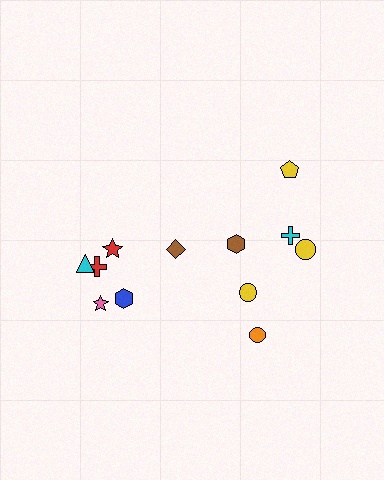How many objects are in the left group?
There are 5 objects.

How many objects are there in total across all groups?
There are 12 objects.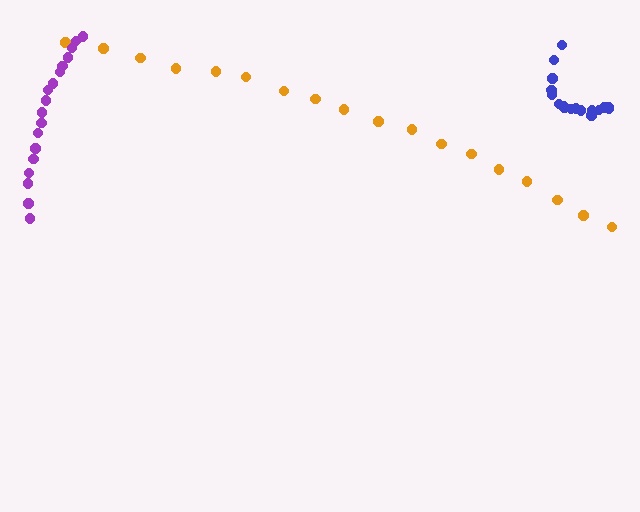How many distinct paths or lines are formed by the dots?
There are 3 distinct paths.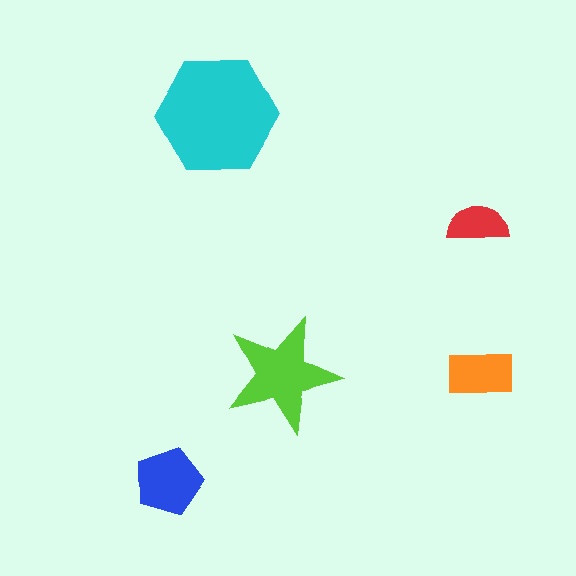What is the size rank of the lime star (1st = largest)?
2nd.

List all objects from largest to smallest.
The cyan hexagon, the lime star, the blue pentagon, the orange rectangle, the red semicircle.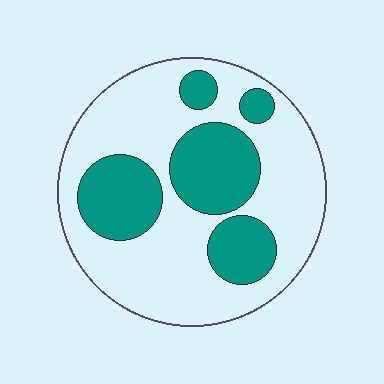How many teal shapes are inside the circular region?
5.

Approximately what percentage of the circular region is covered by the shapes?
Approximately 35%.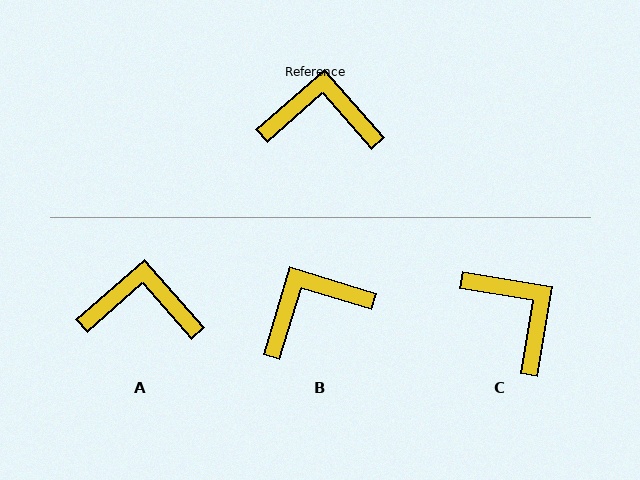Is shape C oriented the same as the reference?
No, it is off by about 51 degrees.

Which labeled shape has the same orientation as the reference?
A.